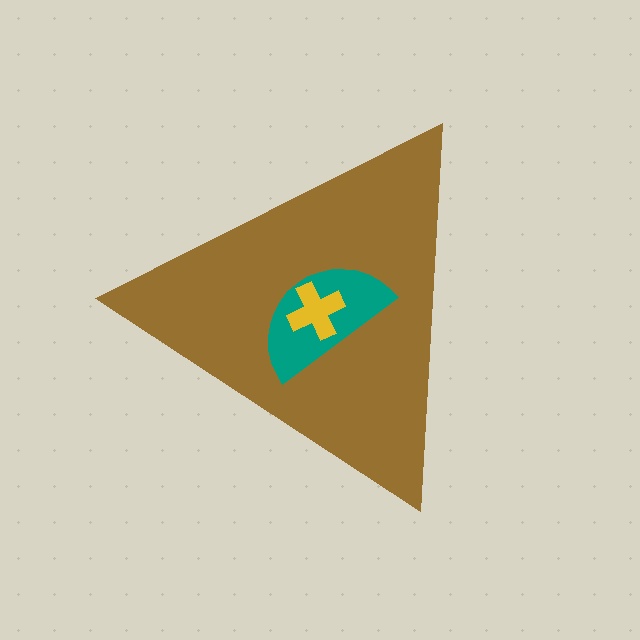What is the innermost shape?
The yellow cross.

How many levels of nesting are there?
3.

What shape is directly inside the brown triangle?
The teal semicircle.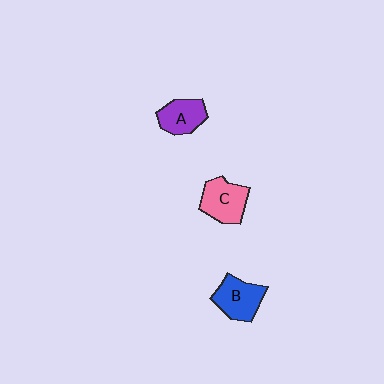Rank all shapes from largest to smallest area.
From largest to smallest: C (pink), B (blue), A (purple).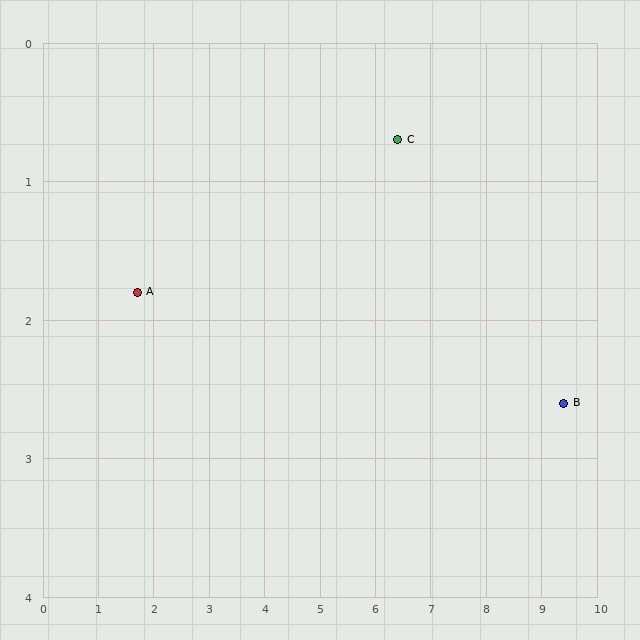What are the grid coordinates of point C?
Point C is at approximately (6.4, 0.7).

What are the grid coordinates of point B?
Point B is at approximately (9.4, 2.6).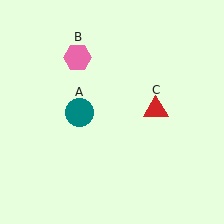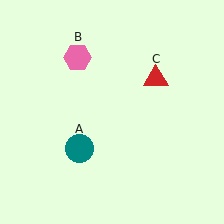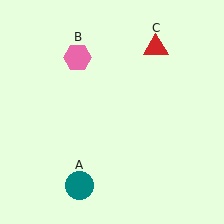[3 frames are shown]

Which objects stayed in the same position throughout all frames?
Pink hexagon (object B) remained stationary.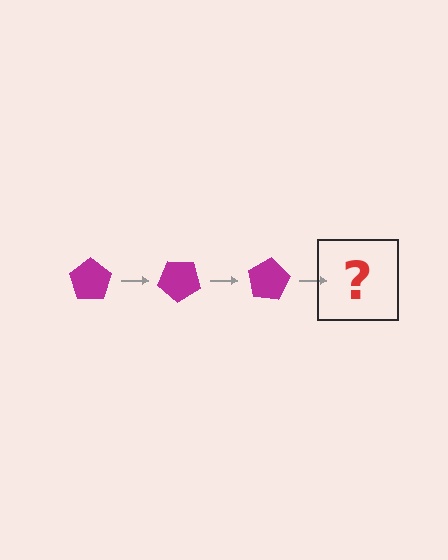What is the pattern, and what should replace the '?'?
The pattern is that the pentagon rotates 40 degrees each step. The '?' should be a magenta pentagon rotated 120 degrees.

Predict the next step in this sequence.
The next step is a magenta pentagon rotated 120 degrees.